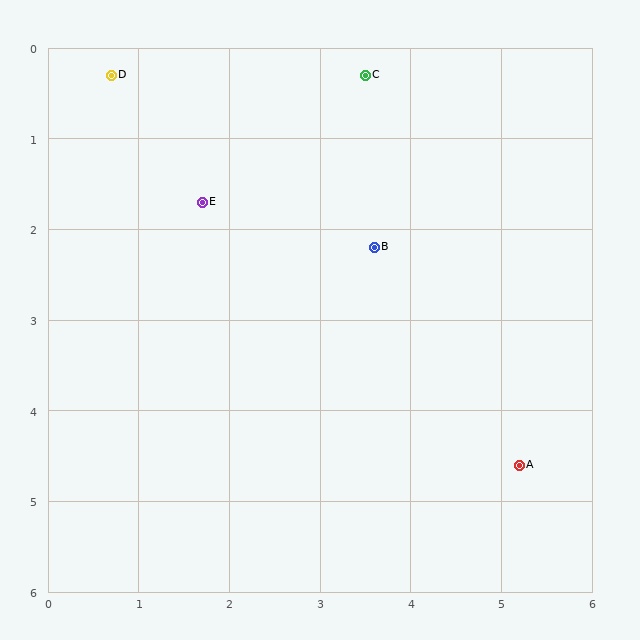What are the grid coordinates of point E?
Point E is at approximately (1.7, 1.7).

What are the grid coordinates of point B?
Point B is at approximately (3.6, 2.2).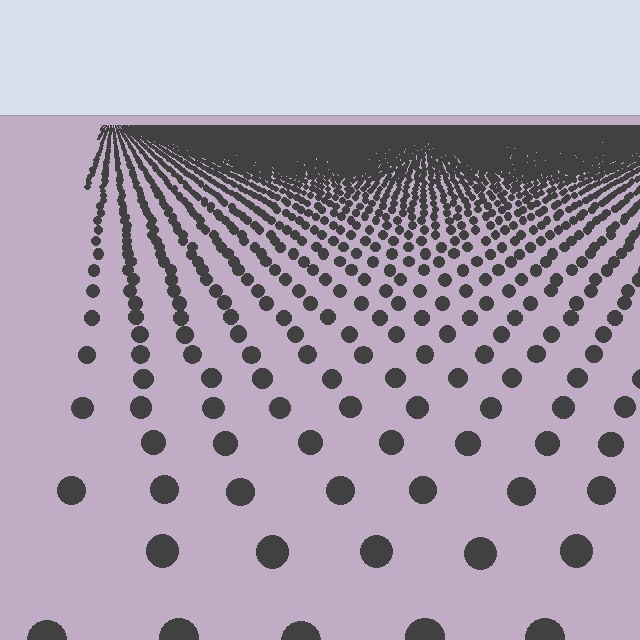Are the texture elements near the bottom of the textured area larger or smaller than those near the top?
Larger. Near the bottom, elements are closer to the viewer and appear at a bigger on-screen size.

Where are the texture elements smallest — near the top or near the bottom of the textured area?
Near the top.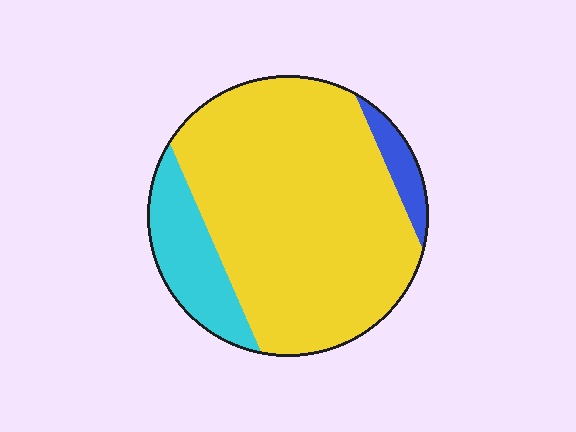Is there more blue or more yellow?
Yellow.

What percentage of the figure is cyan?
Cyan covers around 15% of the figure.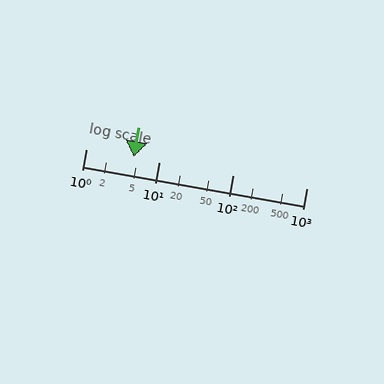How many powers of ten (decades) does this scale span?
The scale spans 3 decades, from 1 to 1000.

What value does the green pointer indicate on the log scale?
The pointer indicates approximately 4.5.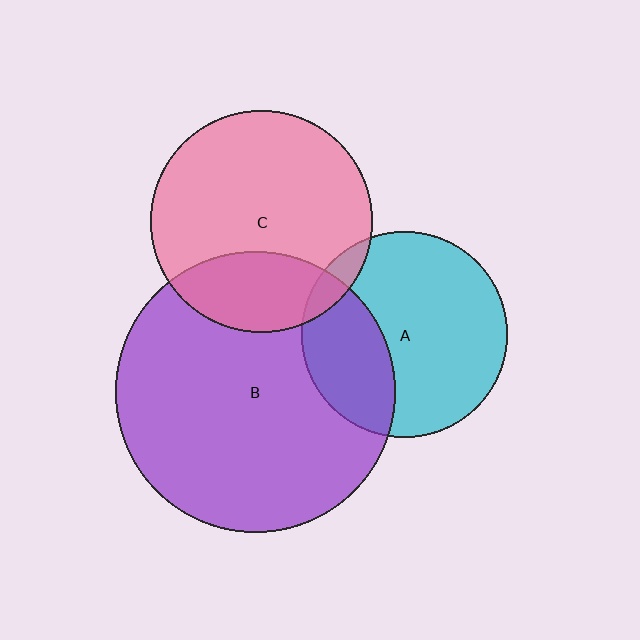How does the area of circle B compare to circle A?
Approximately 1.8 times.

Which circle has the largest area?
Circle B (purple).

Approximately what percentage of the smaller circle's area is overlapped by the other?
Approximately 25%.